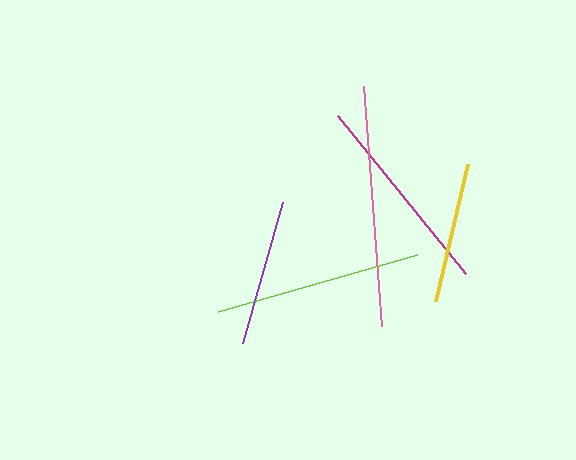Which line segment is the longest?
The pink line is the longest at approximately 241 pixels.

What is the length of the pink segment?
The pink segment is approximately 241 pixels long.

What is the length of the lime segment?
The lime segment is approximately 207 pixels long.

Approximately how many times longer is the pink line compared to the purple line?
The pink line is approximately 1.6 times the length of the purple line.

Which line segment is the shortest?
The yellow line is the shortest at approximately 140 pixels.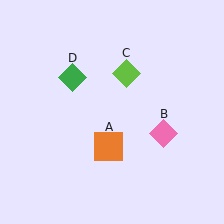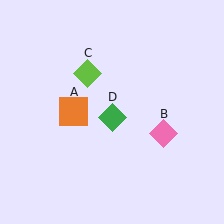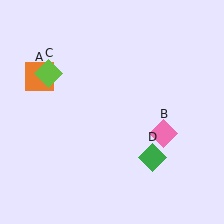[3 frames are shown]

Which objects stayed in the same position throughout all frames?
Pink diamond (object B) remained stationary.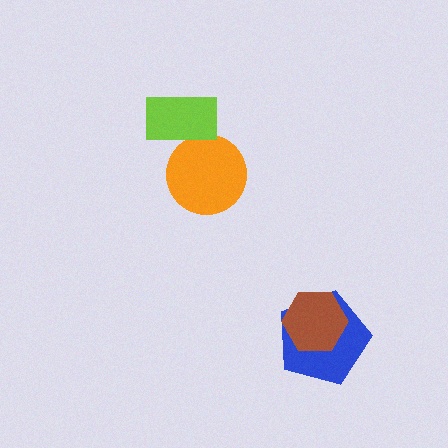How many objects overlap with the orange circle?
1 object overlaps with the orange circle.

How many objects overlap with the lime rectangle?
1 object overlaps with the lime rectangle.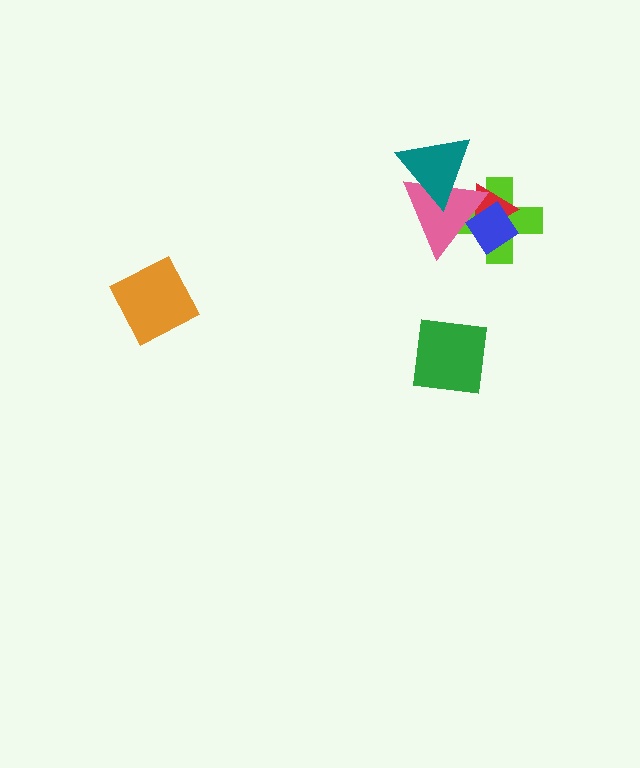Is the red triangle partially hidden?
Yes, it is partially covered by another shape.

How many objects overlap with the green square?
0 objects overlap with the green square.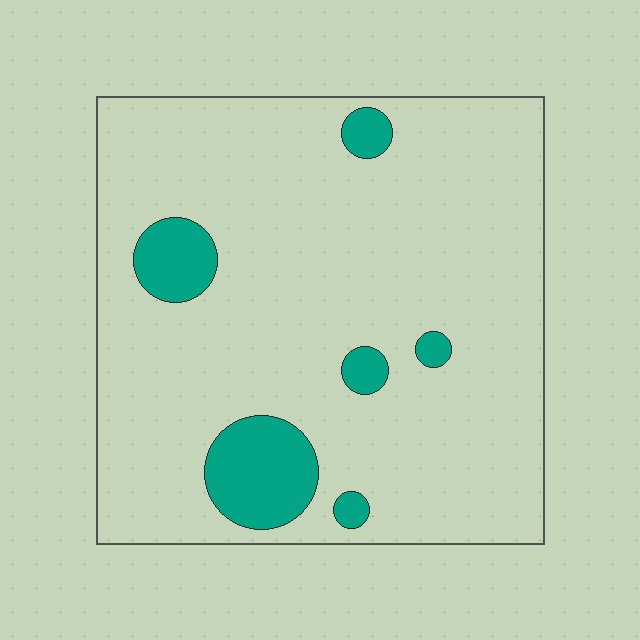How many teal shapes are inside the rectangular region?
6.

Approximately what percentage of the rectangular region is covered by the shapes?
Approximately 10%.